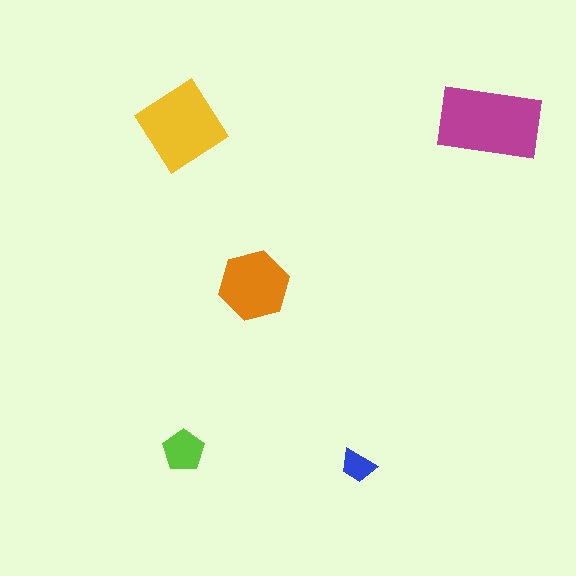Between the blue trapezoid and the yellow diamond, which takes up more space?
The yellow diamond.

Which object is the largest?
The magenta rectangle.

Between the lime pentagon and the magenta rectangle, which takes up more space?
The magenta rectangle.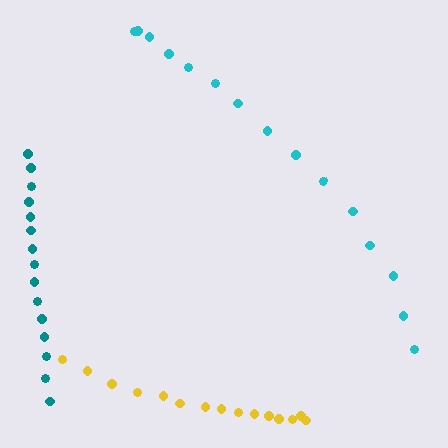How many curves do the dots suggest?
There are 3 distinct paths.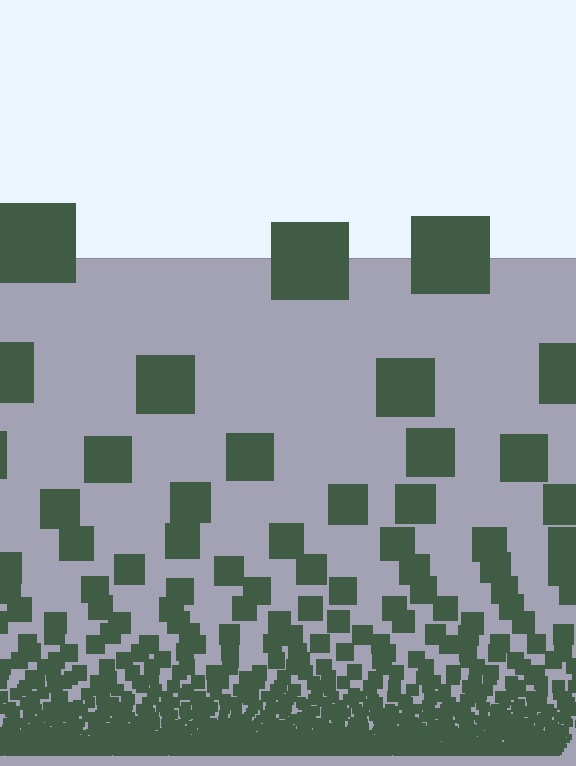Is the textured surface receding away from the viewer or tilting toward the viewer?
The surface appears to tilt toward the viewer. Texture elements get larger and sparser toward the top.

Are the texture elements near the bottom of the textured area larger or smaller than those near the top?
Smaller. The gradient is inverted — elements near the bottom are smaller and denser.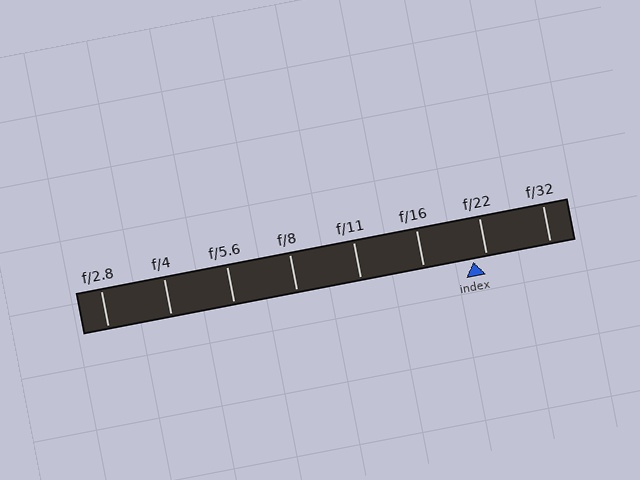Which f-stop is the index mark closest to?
The index mark is closest to f/22.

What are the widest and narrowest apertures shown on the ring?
The widest aperture shown is f/2.8 and the narrowest is f/32.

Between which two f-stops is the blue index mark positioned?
The index mark is between f/16 and f/22.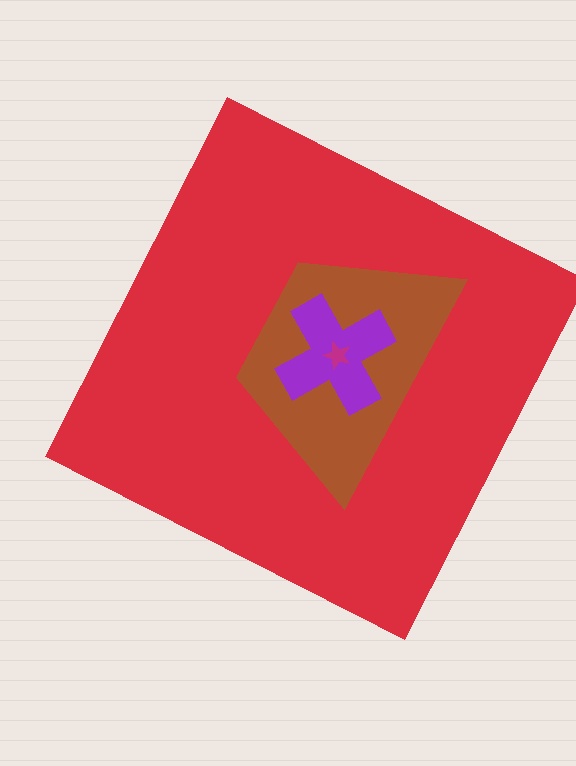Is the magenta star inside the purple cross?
Yes.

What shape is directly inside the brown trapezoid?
The purple cross.